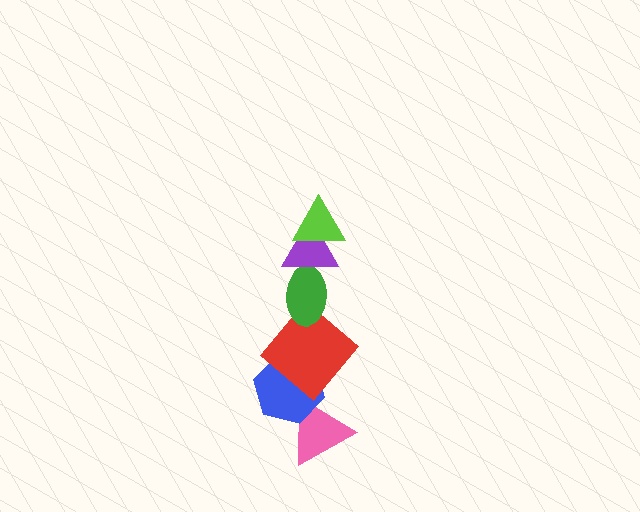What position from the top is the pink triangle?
The pink triangle is 6th from the top.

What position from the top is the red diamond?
The red diamond is 4th from the top.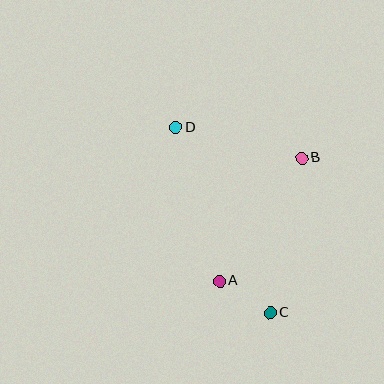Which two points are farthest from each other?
Points C and D are farthest from each other.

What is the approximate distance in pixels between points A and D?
The distance between A and D is approximately 160 pixels.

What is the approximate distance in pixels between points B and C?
The distance between B and C is approximately 158 pixels.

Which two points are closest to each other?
Points A and C are closest to each other.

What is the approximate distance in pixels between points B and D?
The distance between B and D is approximately 130 pixels.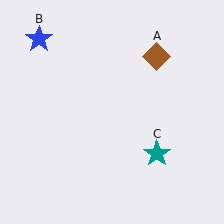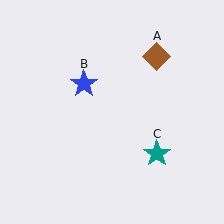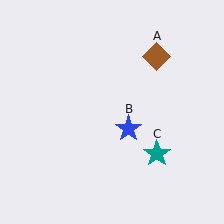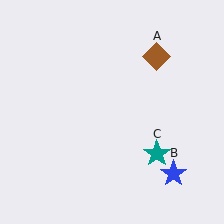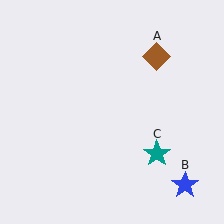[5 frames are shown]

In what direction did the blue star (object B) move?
The blue star (object B) moved down and to the right.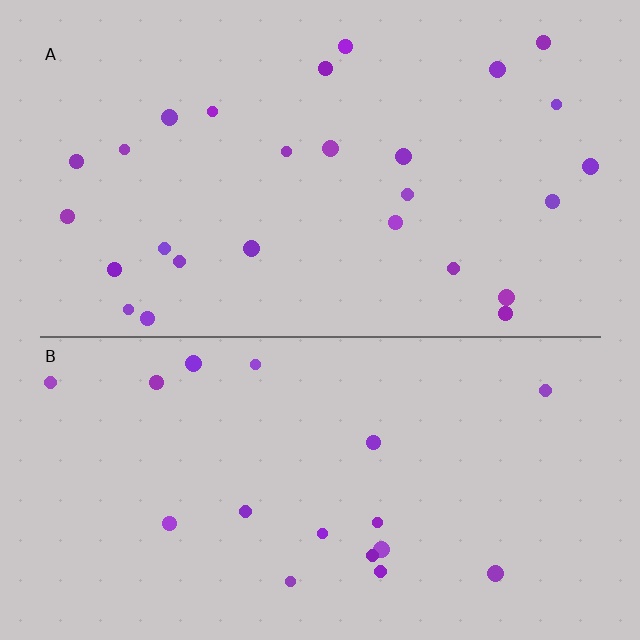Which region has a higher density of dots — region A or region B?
A (the top).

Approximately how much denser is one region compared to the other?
Approximately 1.5× — region A over region B.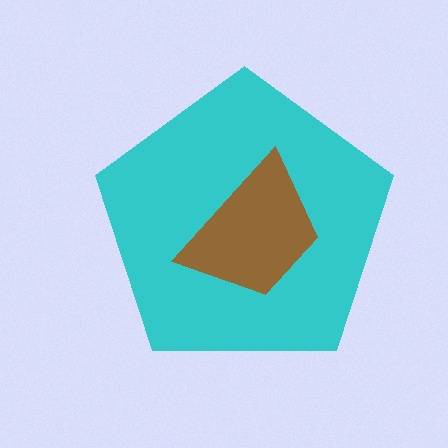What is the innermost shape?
The brown trapezoid.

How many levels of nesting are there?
2.